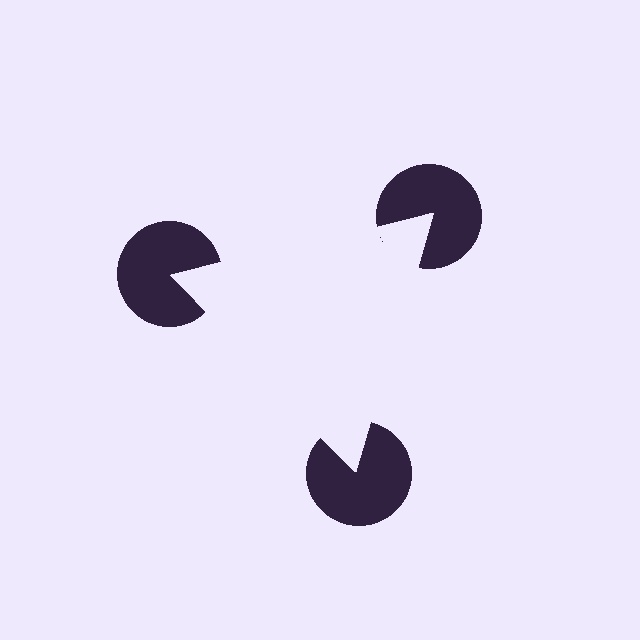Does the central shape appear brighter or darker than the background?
It typically appears slightly brighter than the background, even though no actual brightness change is drawn.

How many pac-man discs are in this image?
There are 3 — one at each vertex of the illusory triangle.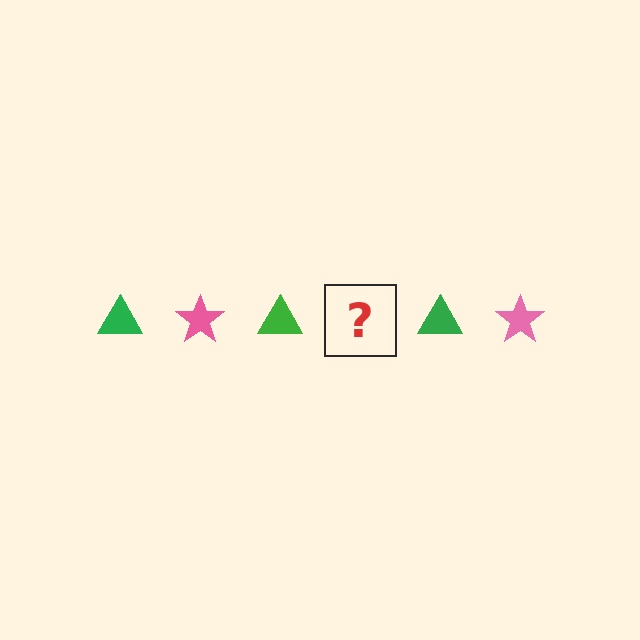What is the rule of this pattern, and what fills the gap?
The rule is that the pattern alternates between green triangle and pink star. The gap should be filled with a pink star.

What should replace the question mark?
The question mark should be replaced with a pink star.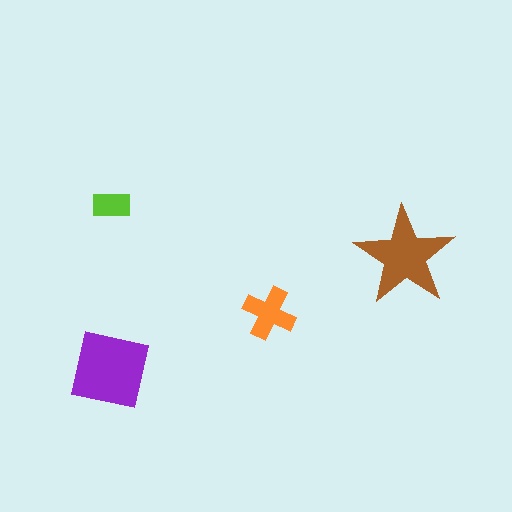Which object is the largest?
The purple square.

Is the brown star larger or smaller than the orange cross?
Larger.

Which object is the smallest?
The lime rectangle.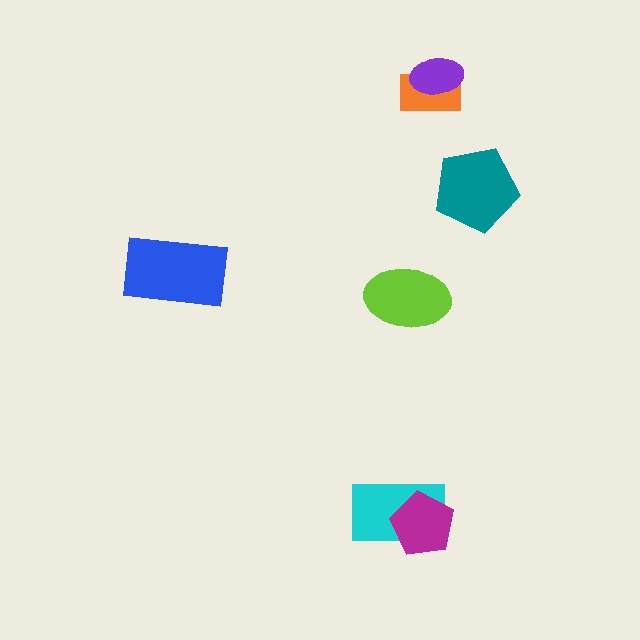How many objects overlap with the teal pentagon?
0 objects overlap with the teal pentagon.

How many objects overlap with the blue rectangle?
0 objects overlap with the blue rectangle.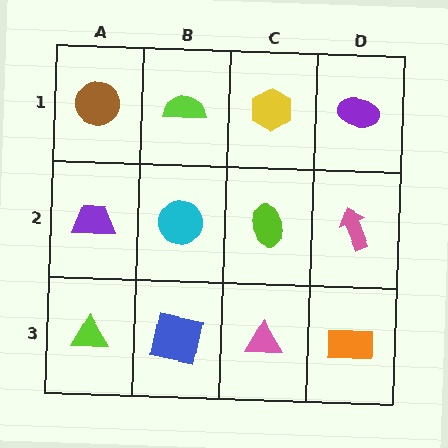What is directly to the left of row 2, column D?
A lime ellipse.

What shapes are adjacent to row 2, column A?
A brown circle (row 1, column A), a lime triangle (row 3, column A), a cyan circle (row 2, column B).